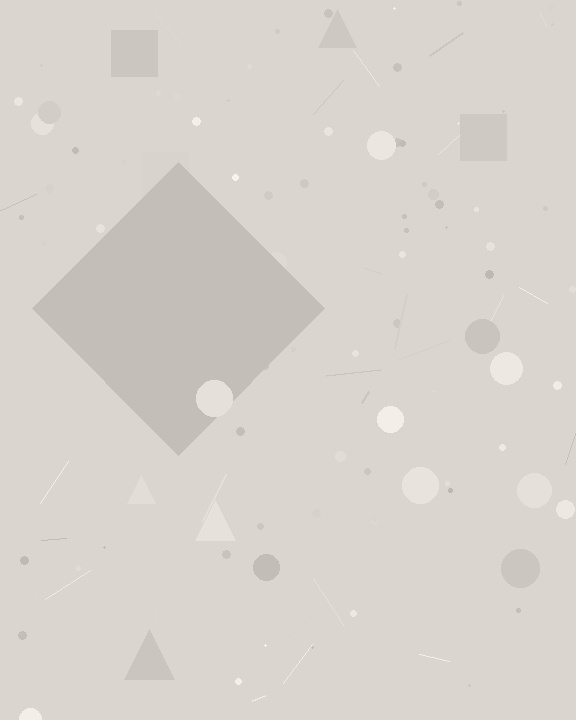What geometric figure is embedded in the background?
A diamond is embedded in the background.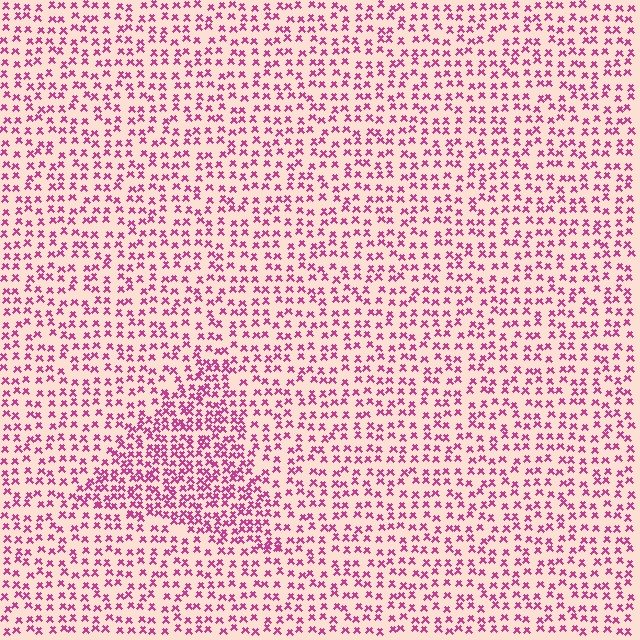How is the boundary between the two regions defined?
The boundary is defined by a change in element density (approximately 1.8x ratio). All elements are the same color, size, and shape.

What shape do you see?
I see a triangle.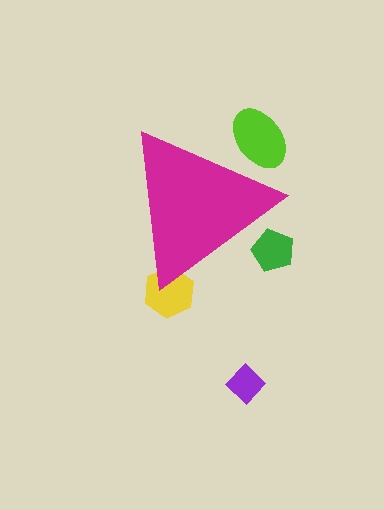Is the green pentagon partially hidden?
Yes, the green pentagon is partially hidden behind the magenta triangle.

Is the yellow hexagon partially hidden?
Yes, the yellow hexagon is partially hidden behind the magenta triangle.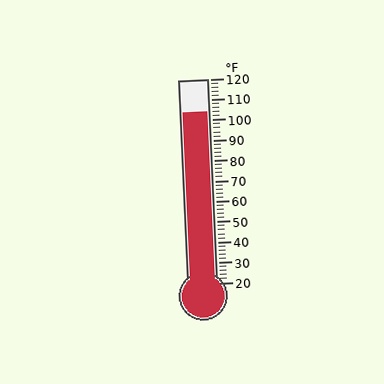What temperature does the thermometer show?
The thermometer shows approximately 104°F.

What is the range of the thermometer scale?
The thermometer scale ranges from 20°F to 120°F.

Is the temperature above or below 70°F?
The temperature is above 70°F.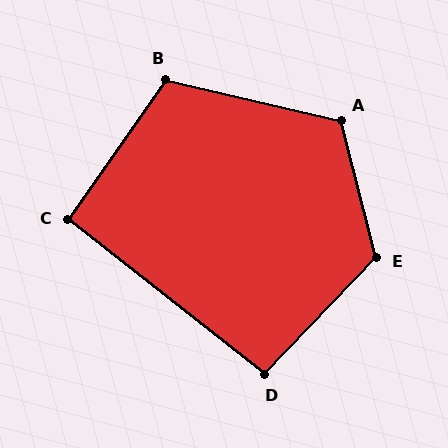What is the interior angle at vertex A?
Approximately 118 degrees (obtuse).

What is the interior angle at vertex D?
Approximately 95 degrees (obtuse).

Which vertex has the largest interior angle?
E, at approximately 122 degrees.